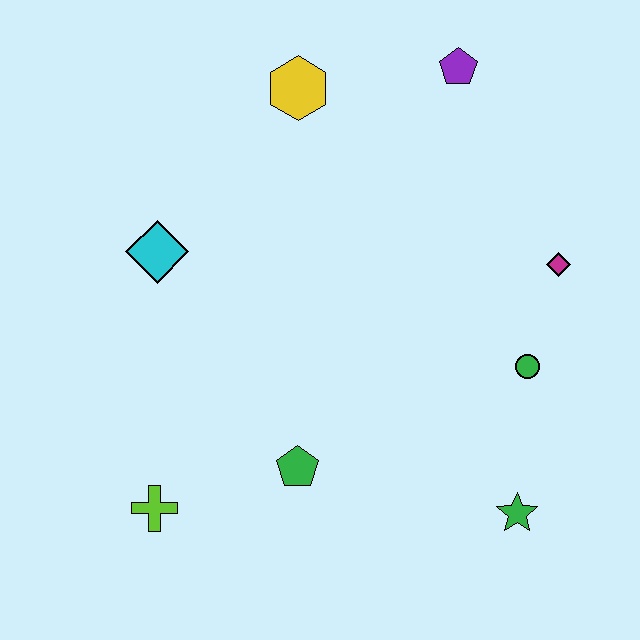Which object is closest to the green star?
The green circle is closest to the green star.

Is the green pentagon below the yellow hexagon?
Yes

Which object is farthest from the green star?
The yellow hexagon is farthest from the green star.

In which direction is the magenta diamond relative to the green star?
The magenta diamond is above the green star.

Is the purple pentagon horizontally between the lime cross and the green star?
Yes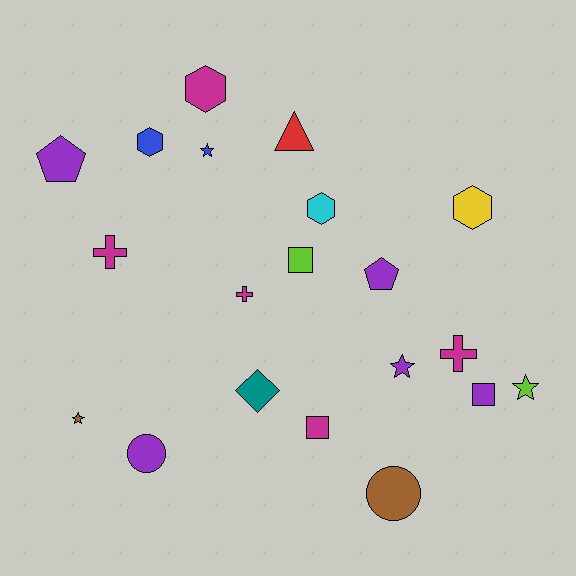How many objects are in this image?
There are 20 objects.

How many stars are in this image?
There are 4 stars.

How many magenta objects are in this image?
There are 5 magenta objects.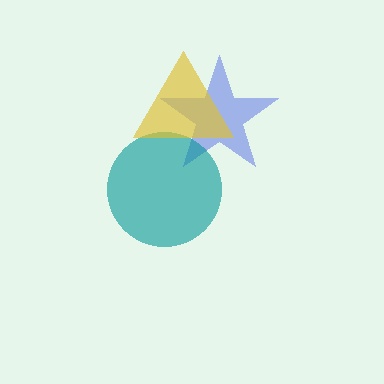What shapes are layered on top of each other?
The layered shapes are: a blue star, a teal circle, a yellow triangle.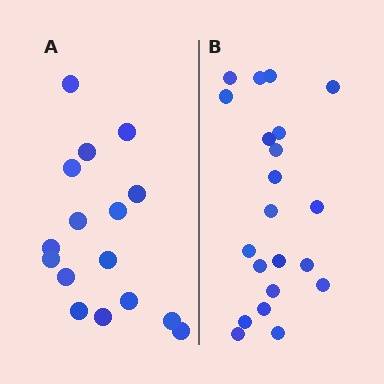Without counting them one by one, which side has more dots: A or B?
Region B (the right region) has more dots.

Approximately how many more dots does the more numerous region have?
Region B has about 5 more dots than region A.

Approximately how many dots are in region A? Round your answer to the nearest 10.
About 20 dots. (The exact count is 16, which rounds to 20.)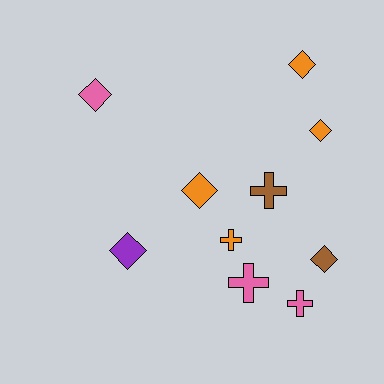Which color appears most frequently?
Orange, with 4 objects.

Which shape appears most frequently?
Diamond, with 6 objects.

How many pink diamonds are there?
There is 1 pink diamond.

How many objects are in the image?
There are 10 objects.